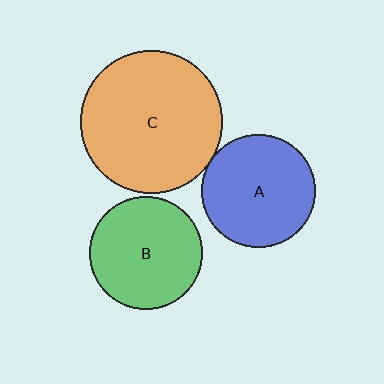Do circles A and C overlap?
Yes.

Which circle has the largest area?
Circle C (orange).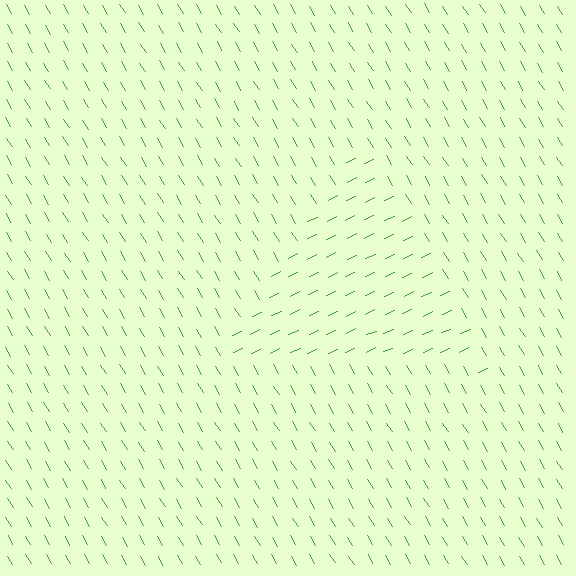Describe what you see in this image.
The image is filled with small green line segments. A triangle region in the image has lines oriented differently from the surrounding lines, creating a visible texture boundary.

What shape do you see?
I see a triangle.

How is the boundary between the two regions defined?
The boundary is defined purely by a change in line orientation (approximately 84 degrees difference). All lines are the same color and thickness.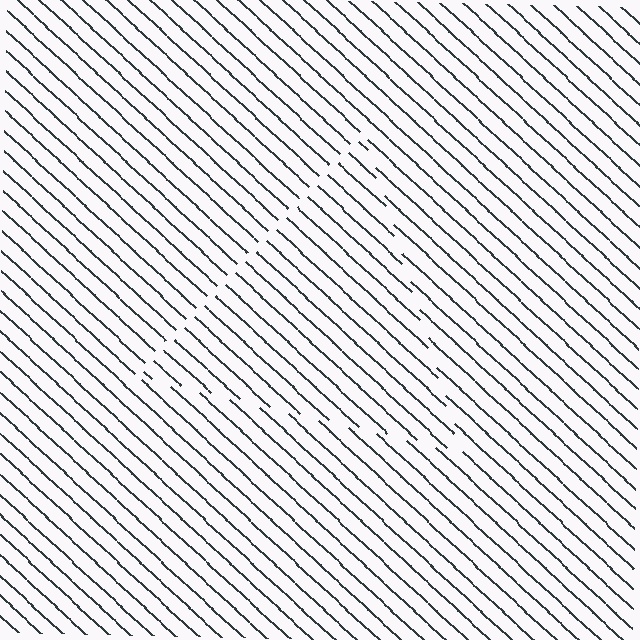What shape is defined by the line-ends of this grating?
An illusory triangle. The interior of the shape contains the same grating, shifted by half a period — the contour is defined by the phase discontinuity where line-ends from the inner and outer gratings abut.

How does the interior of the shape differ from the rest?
The interior of the shape contains the same grating, shifted by half a period — the contour is defined by the phase discontinuity where line-ends from the inner and outer gratings abut.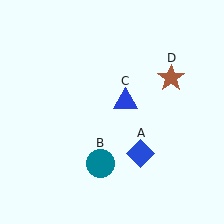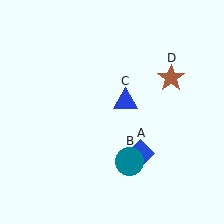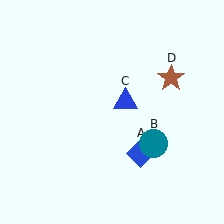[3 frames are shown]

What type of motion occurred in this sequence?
The teal circle (object B) rotated counterclockwise around the center of the scene.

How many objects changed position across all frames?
1 object changed position: teal circle (object B).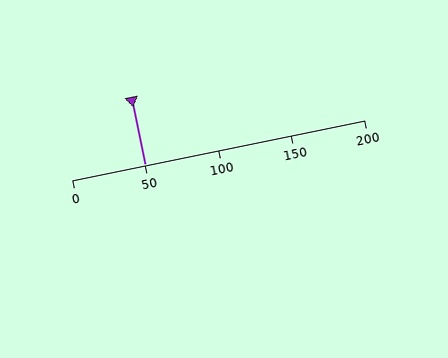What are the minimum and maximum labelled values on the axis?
The axis runs from 0 to 200.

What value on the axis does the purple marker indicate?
The marker indicates approximately 50.